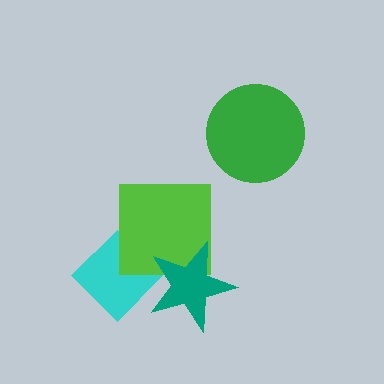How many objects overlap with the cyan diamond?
2 objects overlap with the cyan diamond.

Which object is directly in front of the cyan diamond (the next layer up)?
The lime square is directly in front of the cyan diamond.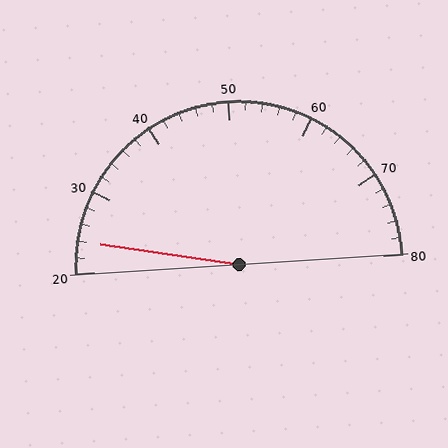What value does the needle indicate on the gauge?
The needle indicates approximately 24.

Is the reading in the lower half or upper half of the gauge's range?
The reading is in the lower half of the range (20 to 80).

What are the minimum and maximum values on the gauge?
The gauge ranges from 20 to 80.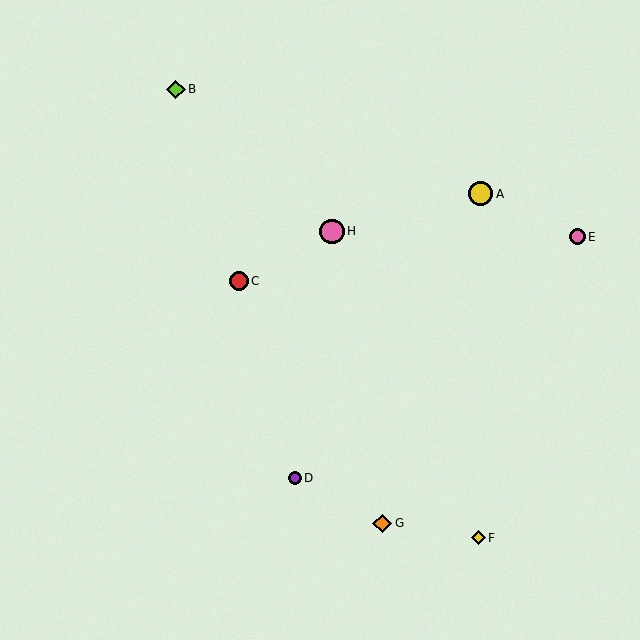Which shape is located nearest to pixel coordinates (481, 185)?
The yellow circle (labeled A) at (480, 194) is nearest to that location.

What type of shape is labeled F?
Shape F is a yellow diamond.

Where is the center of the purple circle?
The center of the purple circle is at (295, 478).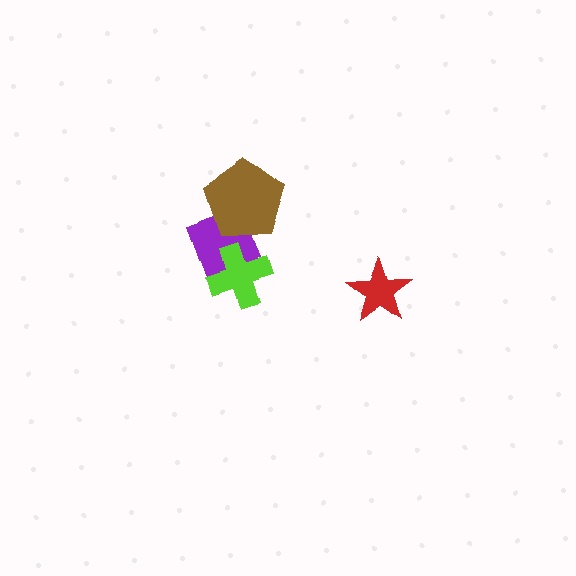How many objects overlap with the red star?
0 objects overlap with the red star.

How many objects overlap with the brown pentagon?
1 object overlaps with the brown pentagon.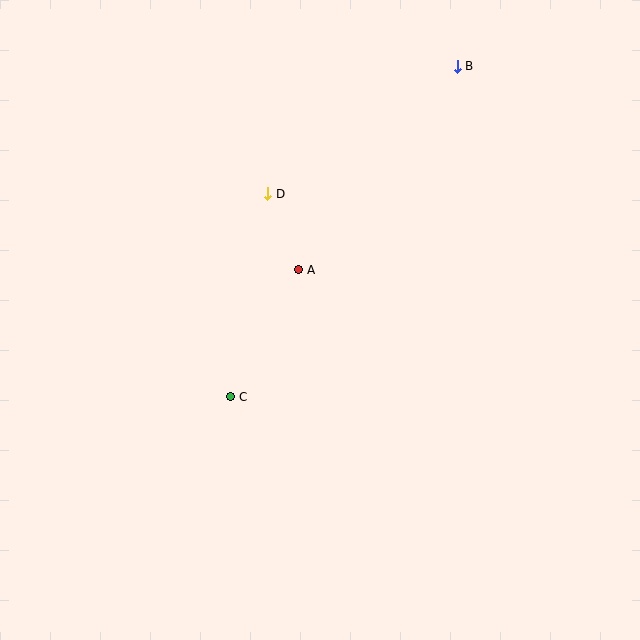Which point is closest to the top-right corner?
Point B is closest to the top-right corner.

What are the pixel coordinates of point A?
Point A is at (299, 270).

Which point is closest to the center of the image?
Point A at (299, 270) is closest to the center.